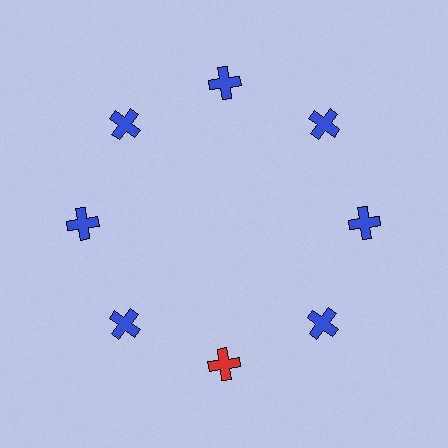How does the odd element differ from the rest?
It has a different color: red instead of blue.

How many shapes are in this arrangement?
There are 8 shapes arranged in a ring pattern.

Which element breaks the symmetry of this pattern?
The red cross at roughly the 6 o'clock position breaks the symmetry. All other shapes are blue crosses.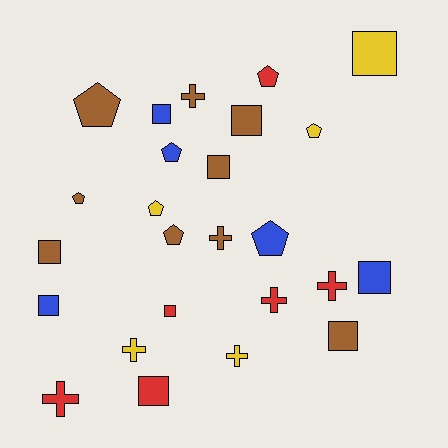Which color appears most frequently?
Brown, with 9 objects.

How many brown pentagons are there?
There are 3 brown pentagons.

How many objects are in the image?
There are 25 objects.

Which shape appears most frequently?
Square, with 10 objects.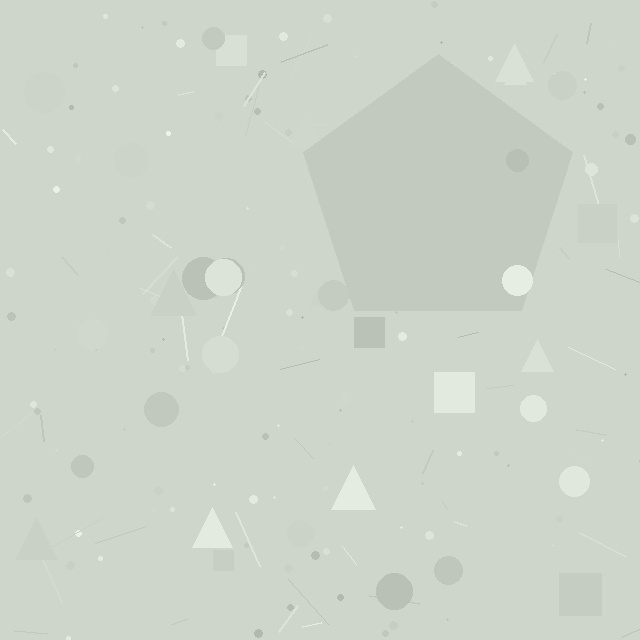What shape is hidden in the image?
A pentagon is hidden in the image.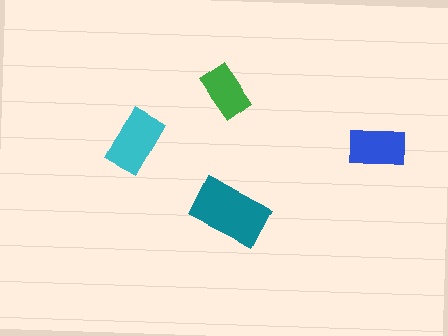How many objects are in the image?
There are 4 objects in the image.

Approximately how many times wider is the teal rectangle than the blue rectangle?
About 1.5 times wider.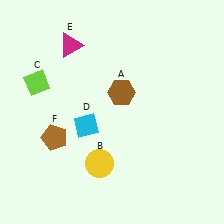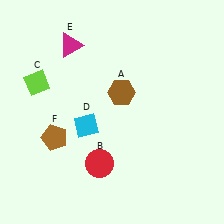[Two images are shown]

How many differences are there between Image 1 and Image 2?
There is 1 difference between the two images.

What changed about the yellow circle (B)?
In Image 1, B is yellow. In Image 2, it changed to red.